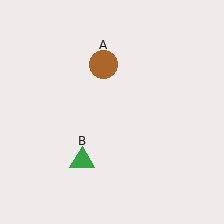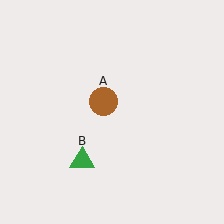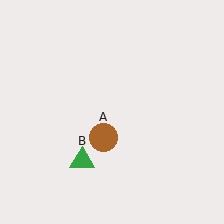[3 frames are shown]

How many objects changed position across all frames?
1 object changed position: brown circle (object A).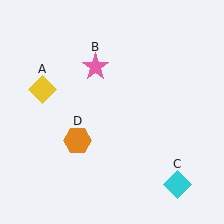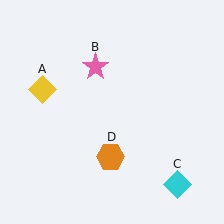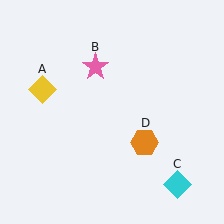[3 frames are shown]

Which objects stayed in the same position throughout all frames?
Yellow diamond (object A) and pink star (object B) and cyan diamond (object C) remained stationary.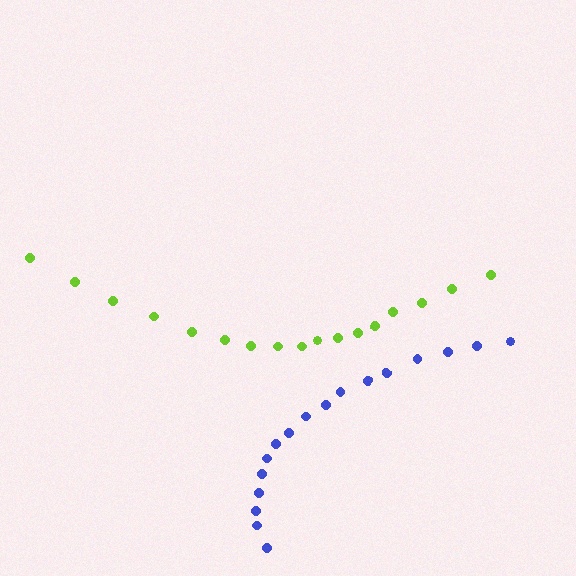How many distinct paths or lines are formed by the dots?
There are 2 distinct paths.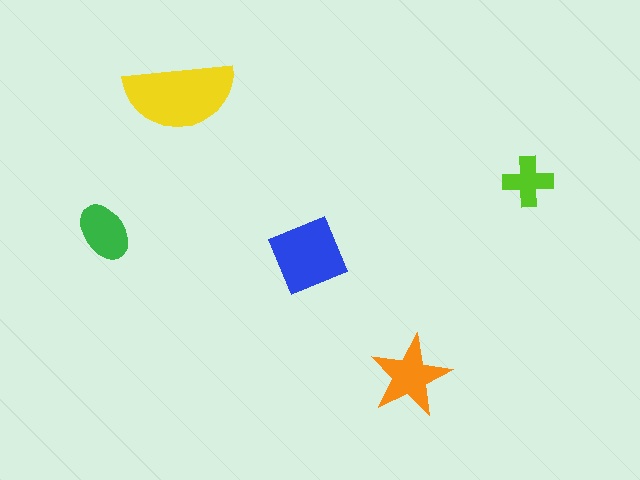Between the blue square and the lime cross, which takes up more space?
The blue square.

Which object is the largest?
The yellow semicircle.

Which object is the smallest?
The lime cross.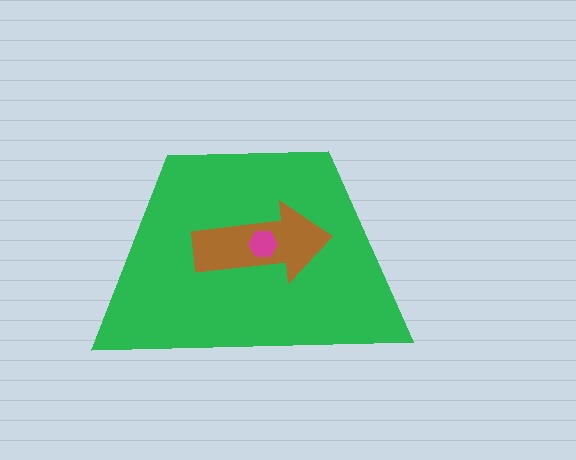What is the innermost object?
The magenta hexagon.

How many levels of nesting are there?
3.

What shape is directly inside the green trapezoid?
The brown arrow.